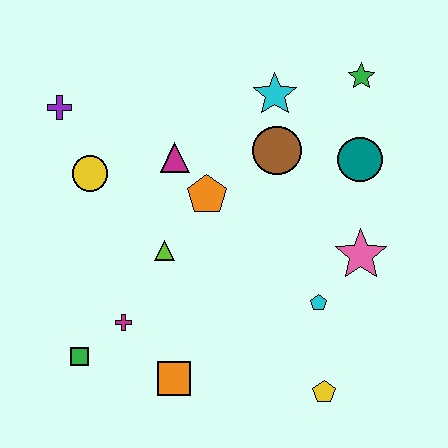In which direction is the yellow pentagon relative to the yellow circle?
The yellow pentagon is to the right of the yellow circle.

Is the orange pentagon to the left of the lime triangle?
No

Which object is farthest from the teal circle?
The green square is farthest from the teal circle.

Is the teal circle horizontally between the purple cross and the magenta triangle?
No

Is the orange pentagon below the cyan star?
Yes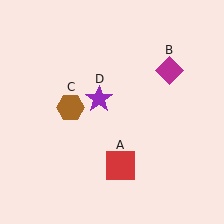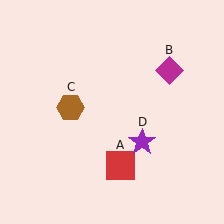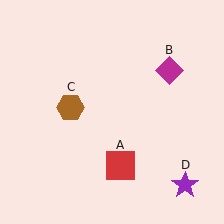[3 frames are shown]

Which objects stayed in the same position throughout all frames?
Red square (object A) and magenta diamond (object B) and brown hexagon (object C) remained stationary.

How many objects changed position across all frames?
1 object changed position: purple star (object D).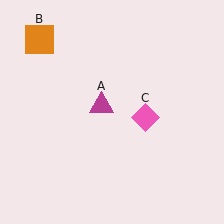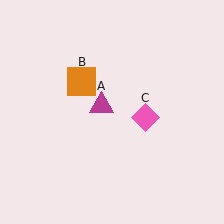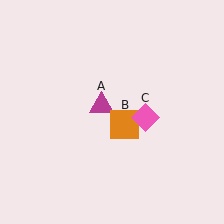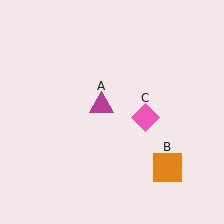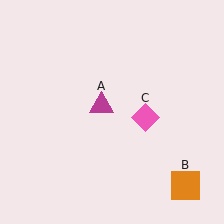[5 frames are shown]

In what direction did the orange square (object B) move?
The orange square (object B) moved down and to the right.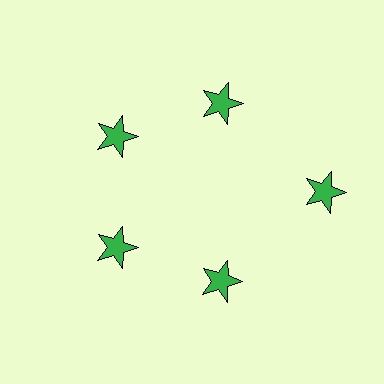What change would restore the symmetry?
The symmetry would be restored by moving it inward, back onto the ring so that all 5 stars sit at equal angles and equal distance from the center.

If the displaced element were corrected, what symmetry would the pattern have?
It would have 5-fold rotational symmetry — the pattern would map onto itself every 72 degrees.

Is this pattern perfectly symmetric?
No. The 5 green stars are arranged in a ring, but one element near the 3 o'clock position is pushed outward from the center, breaking the 5-fold rotational symmetry.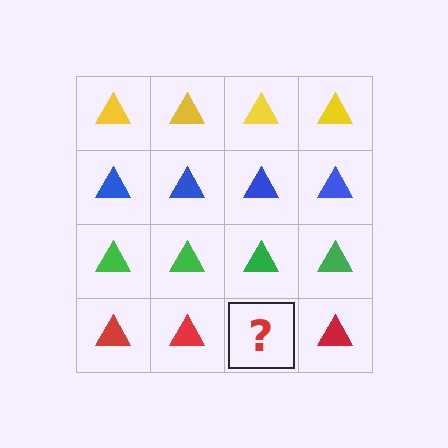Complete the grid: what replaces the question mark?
The question mark should be replaced with a red triangle.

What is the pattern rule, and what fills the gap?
The rule is that each row has a consistent color. The gap should be filled with a red triangle.